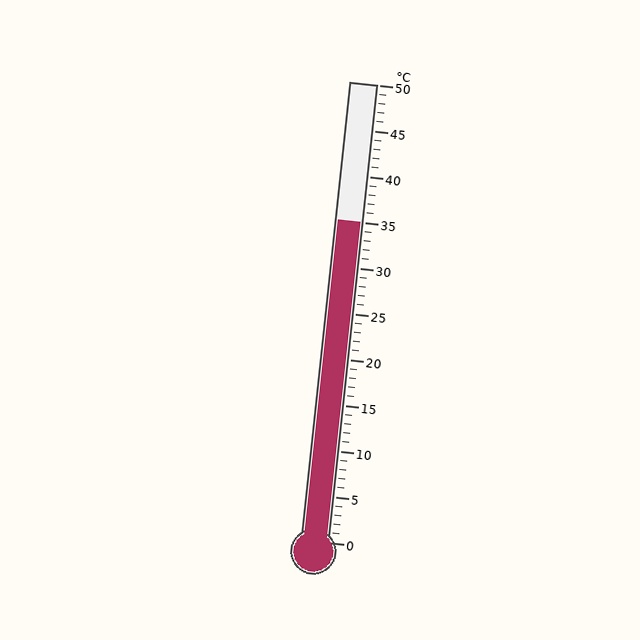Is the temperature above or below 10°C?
The temperature is above 10°C.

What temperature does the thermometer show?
The thermometer shows approximately 35°C.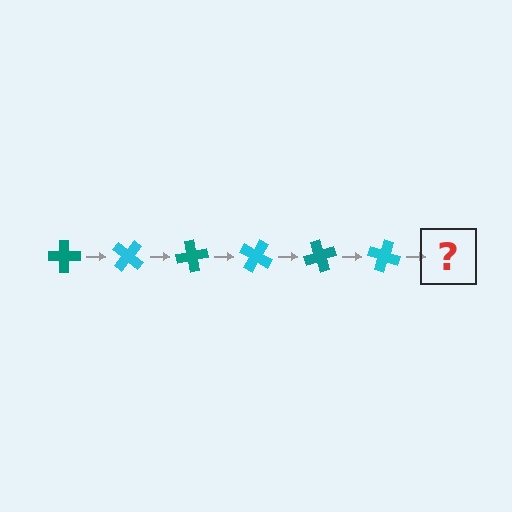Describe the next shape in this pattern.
It should be a teal cross, rotated 240 degrees from the start.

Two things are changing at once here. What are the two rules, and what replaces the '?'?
The two rules are that it rotates 40 degrees each step and the color cycles through teal and cyan. The '?' should be a teal cross, rotated 240 degrees from the start.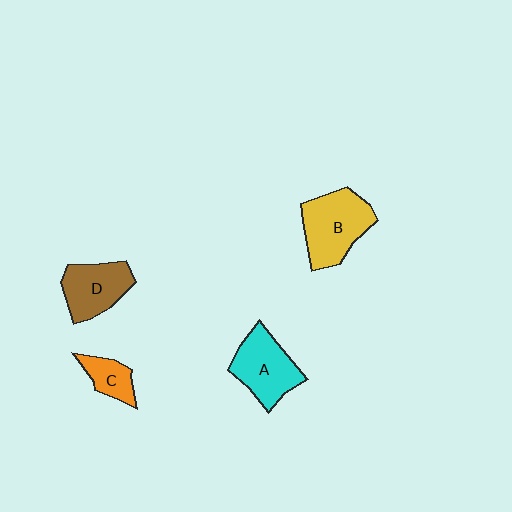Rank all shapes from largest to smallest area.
From largest to smallest: B (yellow), A (cyan), D (brown), C (orange).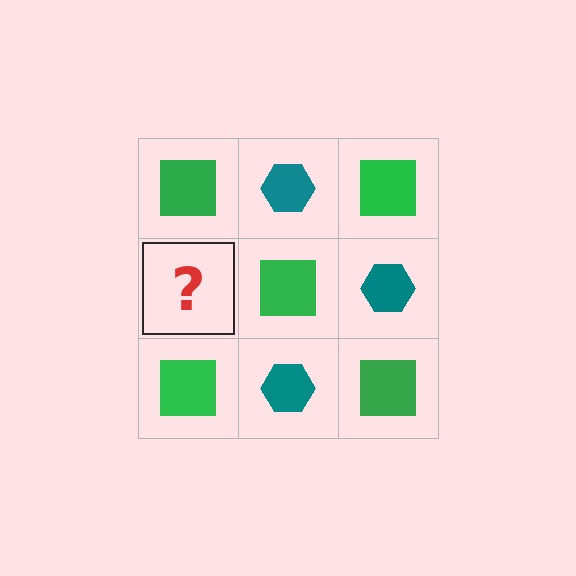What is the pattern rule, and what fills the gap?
The rule is that it alternates green square and teal hexagon in a checkerboard pattern. The gap should be filled with a teal hexagon.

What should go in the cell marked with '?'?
The missing cell should contain a teal hexagon.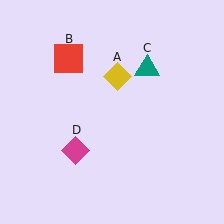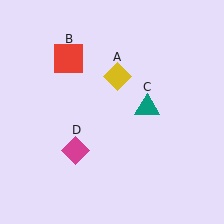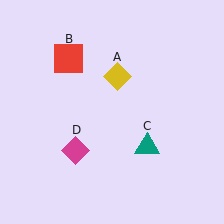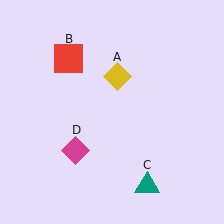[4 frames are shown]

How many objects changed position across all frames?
1 object changed position: teal triangle (object C).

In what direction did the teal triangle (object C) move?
The teal triangle (object C) moved down.